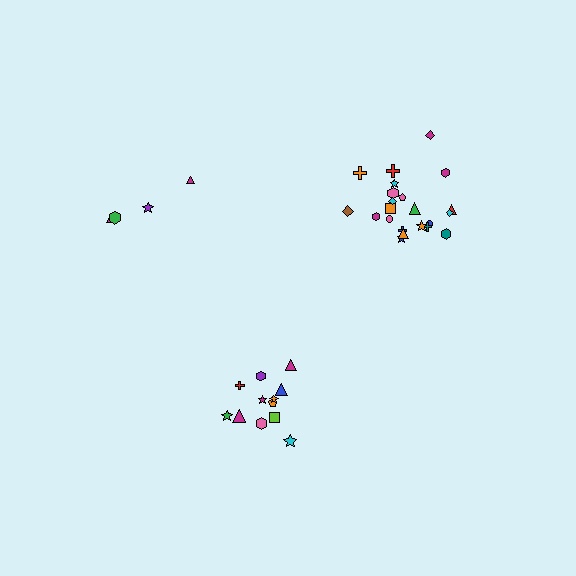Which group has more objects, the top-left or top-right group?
The top-right group.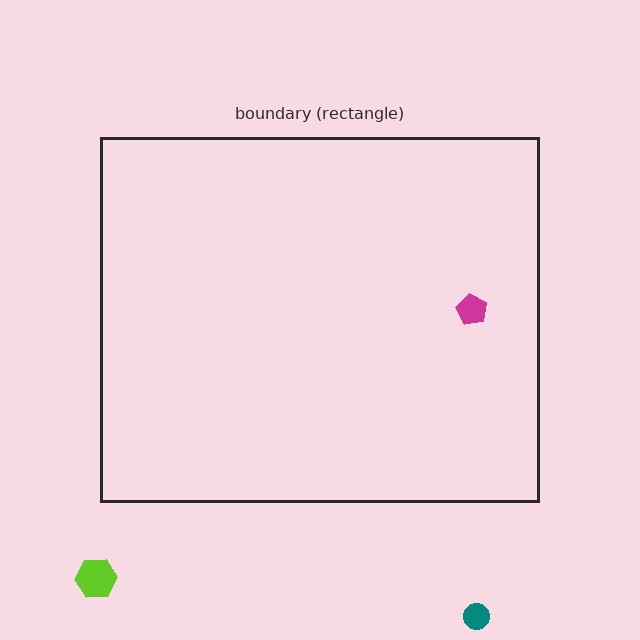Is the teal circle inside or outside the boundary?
Outside.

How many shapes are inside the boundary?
1 inside, 2 outside.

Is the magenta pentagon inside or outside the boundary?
Inside.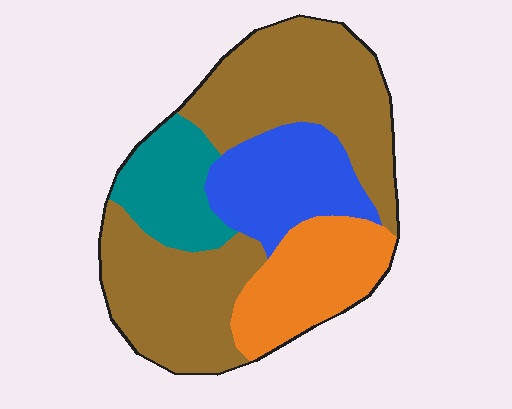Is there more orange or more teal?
Orange.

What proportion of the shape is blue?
Blue covers 18% of the shape.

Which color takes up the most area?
Brown, at roughly 50%.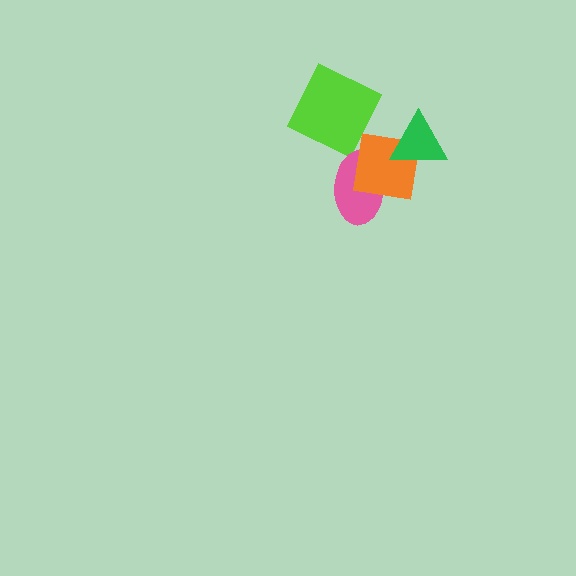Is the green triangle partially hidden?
No, no other shape covers it.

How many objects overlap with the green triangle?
1 object overlaps with the green triangle.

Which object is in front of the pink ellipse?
The orange square is in front of the pink ellipse.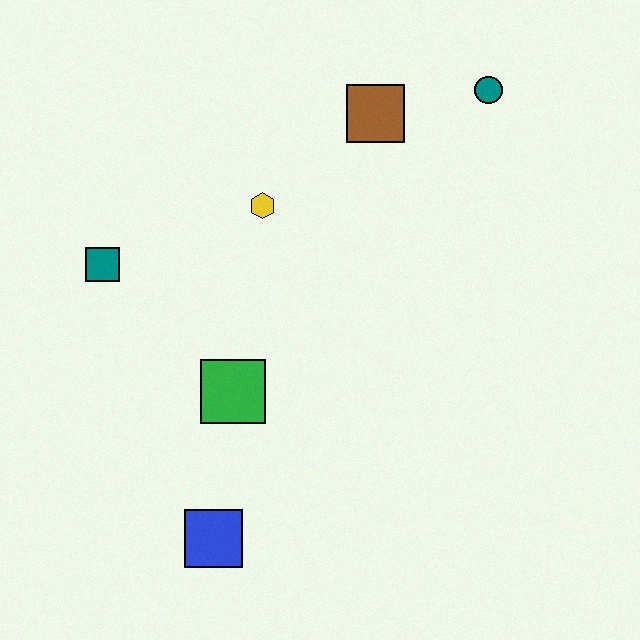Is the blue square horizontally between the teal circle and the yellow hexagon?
No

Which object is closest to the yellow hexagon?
The brown square is closest to the yellow hexagon.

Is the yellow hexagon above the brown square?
No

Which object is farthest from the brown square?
The blue square is farthest from the brown square.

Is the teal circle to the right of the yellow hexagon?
Yes